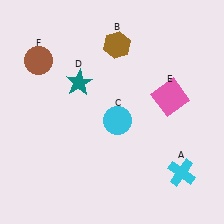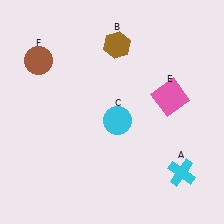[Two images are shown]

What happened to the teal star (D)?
The teal star (D) was removed in Image 2. It was in the top-left area of Image 1.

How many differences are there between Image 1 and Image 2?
There is 1 difference between the two images.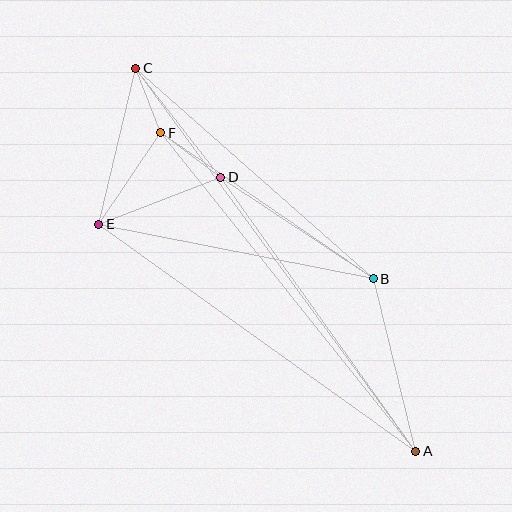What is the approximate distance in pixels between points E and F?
The distance between E and F is approximately 110 pixels.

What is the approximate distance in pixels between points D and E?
The distance between D and E is approximately 131 pixels.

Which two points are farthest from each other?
Points A and C are farthest from each other.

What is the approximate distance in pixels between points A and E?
The distance between A and E is approximately 390 pixels.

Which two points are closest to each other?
Points C and F are closest to each other.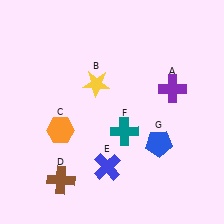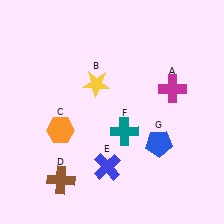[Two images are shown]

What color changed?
The cross (A) changed from purple in Image 1 to magenta in Image 2.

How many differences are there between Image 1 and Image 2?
There is 1 difference between the two images.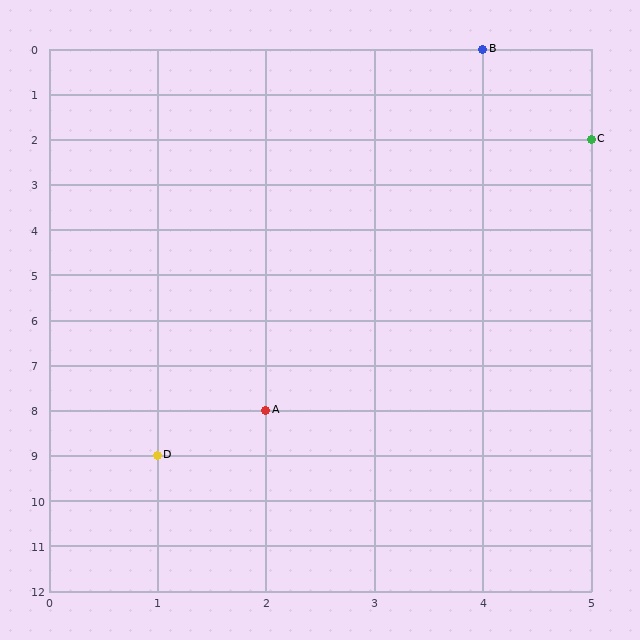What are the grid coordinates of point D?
Point D is at grid coordinates (1, 9).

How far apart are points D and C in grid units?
Points D and C are 4 columns and 7 rows apart (about 8.1 grid units diagonally).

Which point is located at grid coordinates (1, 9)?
Point D is at (1, 9).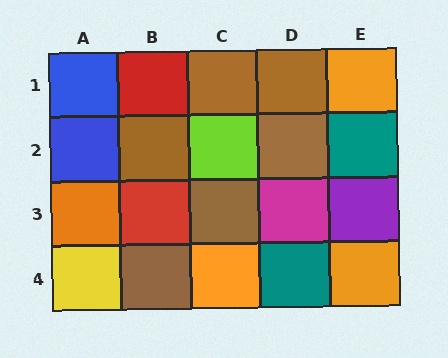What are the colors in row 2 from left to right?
Blue, brown, lime, brown, teal.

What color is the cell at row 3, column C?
Brown.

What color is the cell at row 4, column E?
Orange.